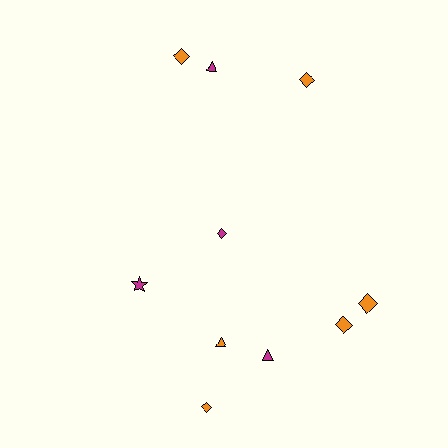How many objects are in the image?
There are 10 objects.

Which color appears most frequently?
Orange, with 6 objects.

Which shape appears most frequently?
Diamond, with 6 objects.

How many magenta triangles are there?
There are 2 magenta triangles.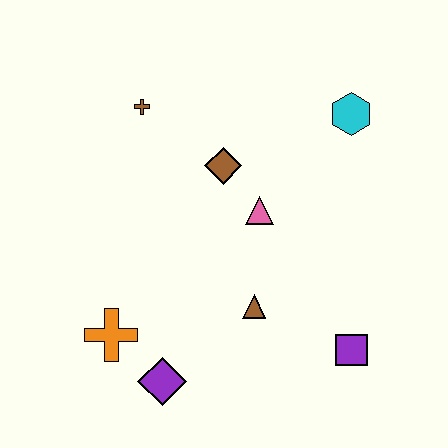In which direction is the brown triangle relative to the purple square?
The brown triangle is to the left of the purple square.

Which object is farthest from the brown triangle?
The brown cross is farthest from the brown triangle.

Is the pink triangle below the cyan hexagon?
Yes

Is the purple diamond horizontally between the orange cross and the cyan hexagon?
Yes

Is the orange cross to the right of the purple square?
No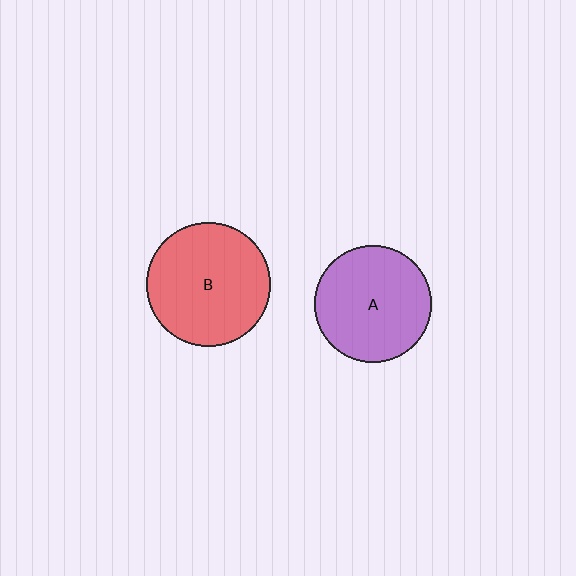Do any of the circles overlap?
No, none of the circles overlap.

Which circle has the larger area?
Circle B (red).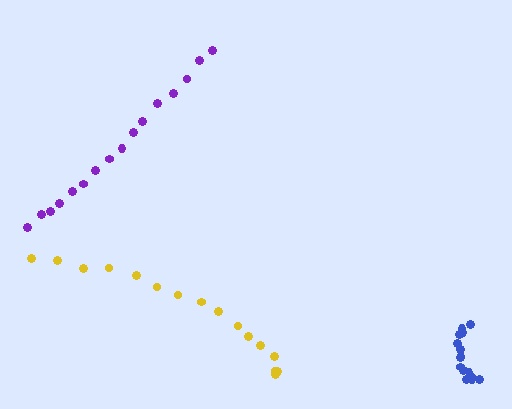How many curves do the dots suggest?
There are 3 distinct paths.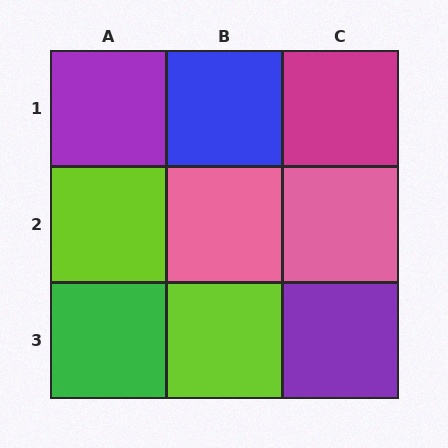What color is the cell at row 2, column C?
Pink.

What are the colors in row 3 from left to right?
Green, lime, purple.